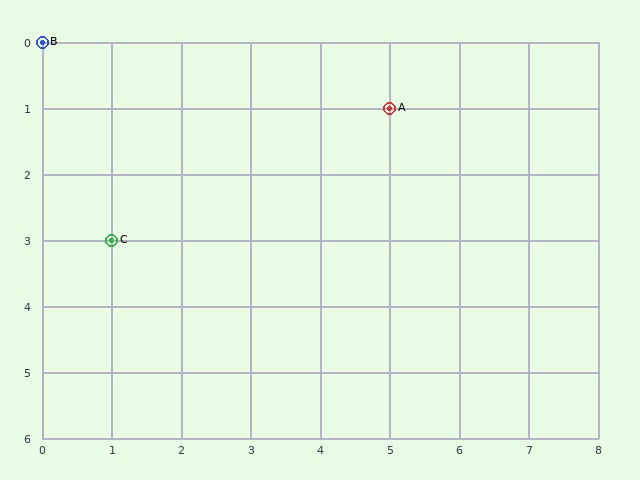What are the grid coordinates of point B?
Point B is at grid coordinates (0, 0).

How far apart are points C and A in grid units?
Points C and A are 4 columns and 2 rows apart (about 4.5 grid units diagonally).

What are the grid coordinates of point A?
Point A is at grid coordinates (5, 1).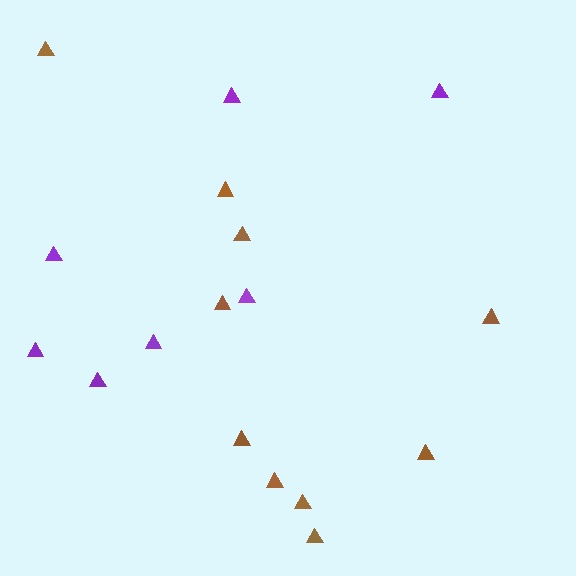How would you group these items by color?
There are 2 groups: one group of brown triangles (10) and one group of purple triangles (7).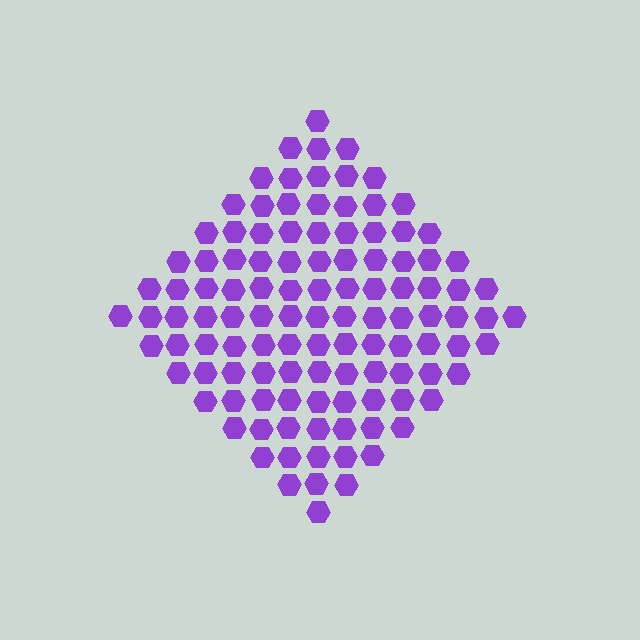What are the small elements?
The small elements are hexagons.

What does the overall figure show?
The overall figure shows a diamond.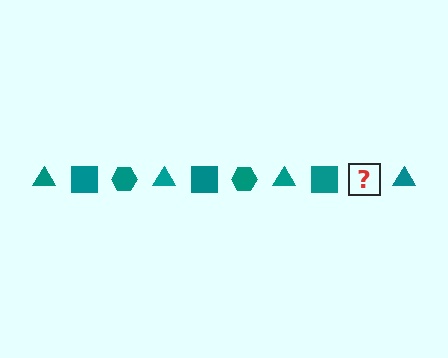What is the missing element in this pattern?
The missing element is a teal hexagon.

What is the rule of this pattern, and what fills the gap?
The rule is that the pattern cycles through triangle, square, hexagon shapes in teal. The gap should be filled with a teal hexagon.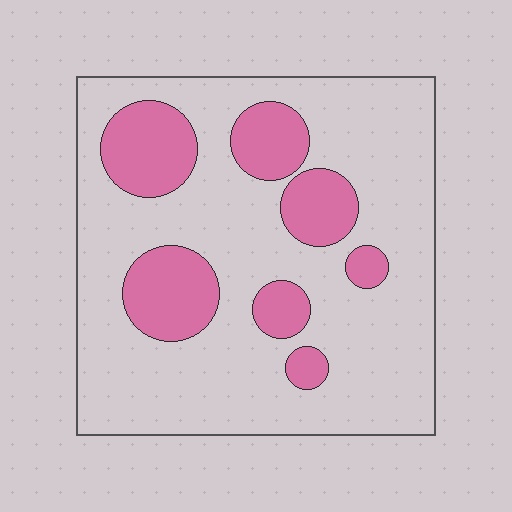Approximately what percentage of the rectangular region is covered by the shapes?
Approximately 25%.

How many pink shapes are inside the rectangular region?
7.